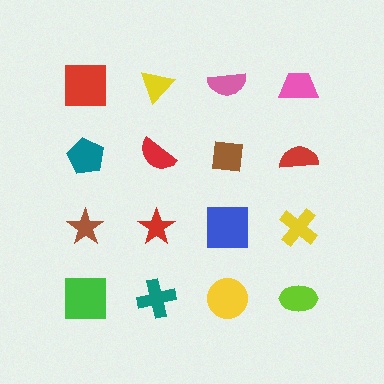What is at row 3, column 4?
A yellow cross.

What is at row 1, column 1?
A red square.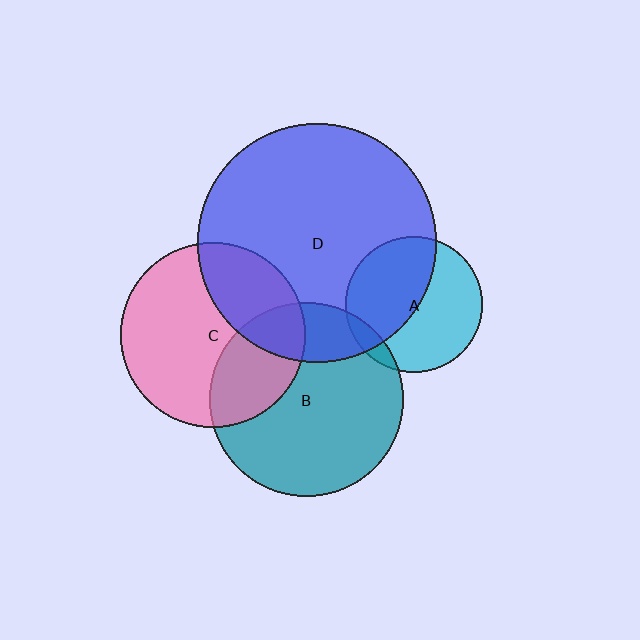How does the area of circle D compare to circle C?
Approximately 1.7 times.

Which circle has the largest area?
Circle D (blue).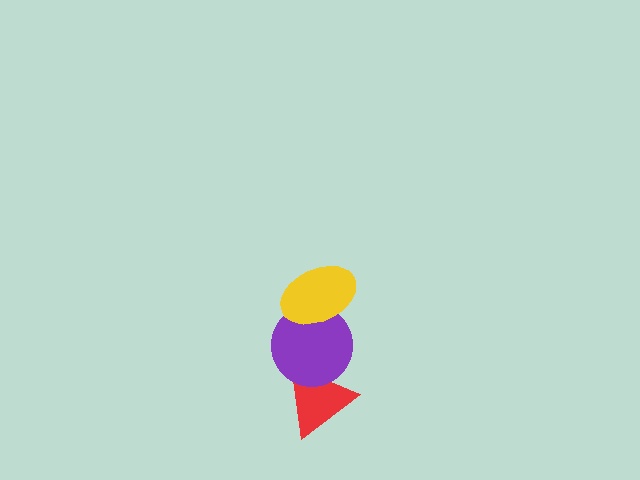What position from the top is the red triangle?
The red triangle is 3rd from the top.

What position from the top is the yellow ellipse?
The yellow ellipse is 1st from the top.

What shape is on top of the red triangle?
The purple circle is on top of the red triangle.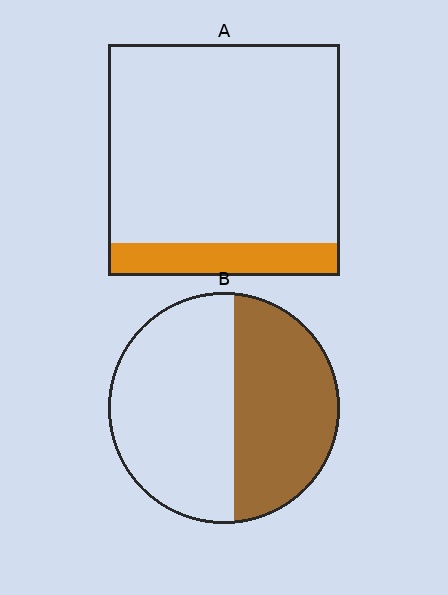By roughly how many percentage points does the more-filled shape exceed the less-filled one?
By roughly 30 percentage points (B over A).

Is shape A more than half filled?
No.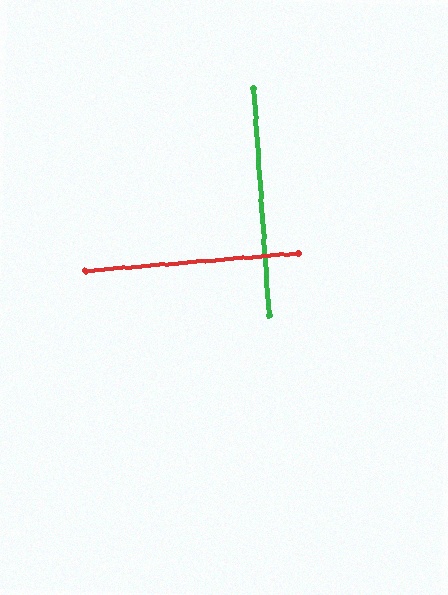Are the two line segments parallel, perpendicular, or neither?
Perpendicular — they meet at approximately 89°.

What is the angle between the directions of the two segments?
Approximately 89 degrees.